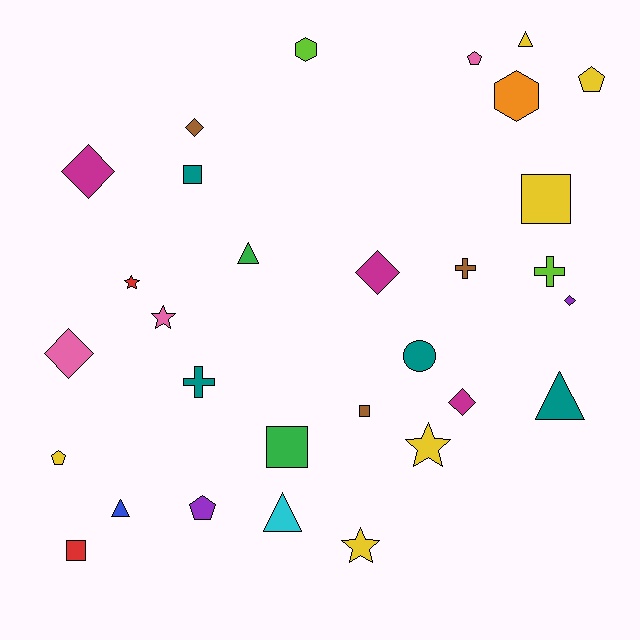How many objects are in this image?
There are 30 objects.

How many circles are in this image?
There is 1 circle.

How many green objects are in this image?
There are 2 green objects.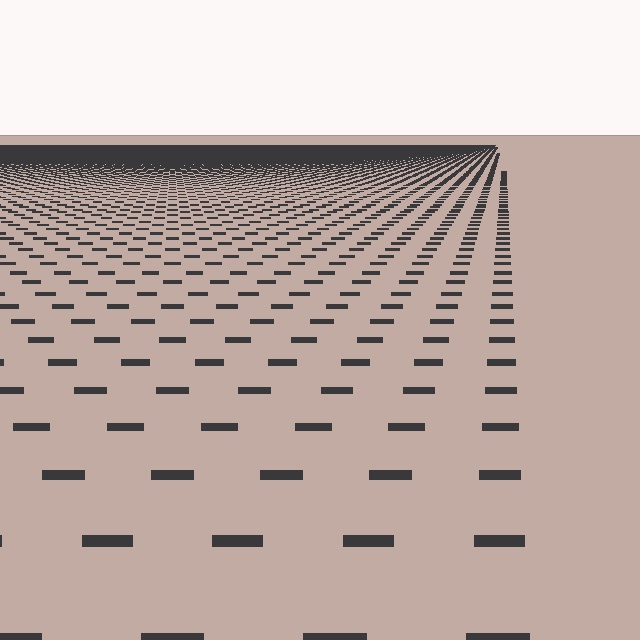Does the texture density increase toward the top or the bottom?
Density increases toward the top.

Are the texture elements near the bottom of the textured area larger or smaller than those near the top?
Larger. Near the bottom, elements are closer to the viewer and appear at a bigger on-screen size.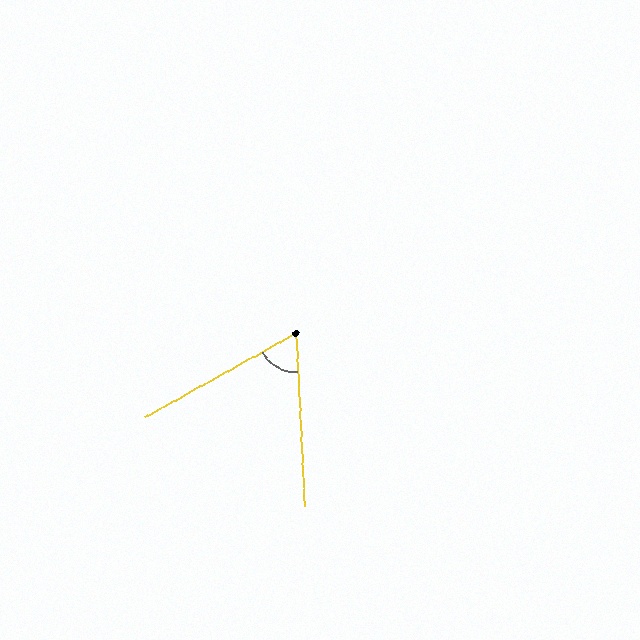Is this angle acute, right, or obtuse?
It is acute.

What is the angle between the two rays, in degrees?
Approximately 63 degrees.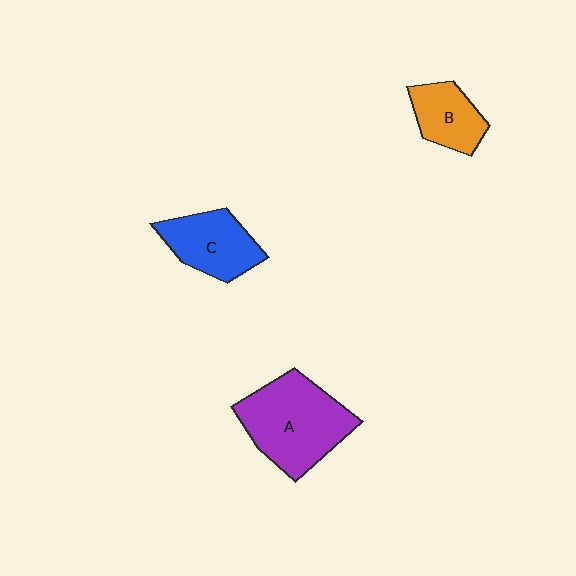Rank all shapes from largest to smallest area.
From largest to smallest: A (purple), C (blue), B (orange).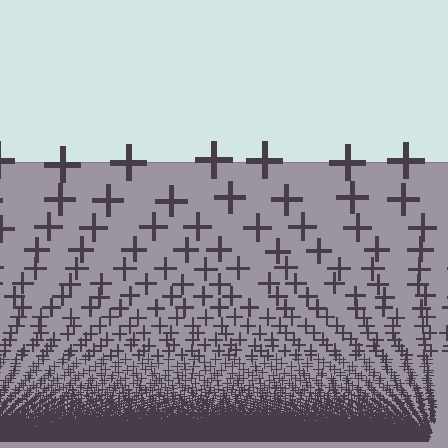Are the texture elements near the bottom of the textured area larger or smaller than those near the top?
Smaller. The gradient is inverted — elements near the bottom are smaller and denser.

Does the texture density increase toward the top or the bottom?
Density increases toward the bottom.